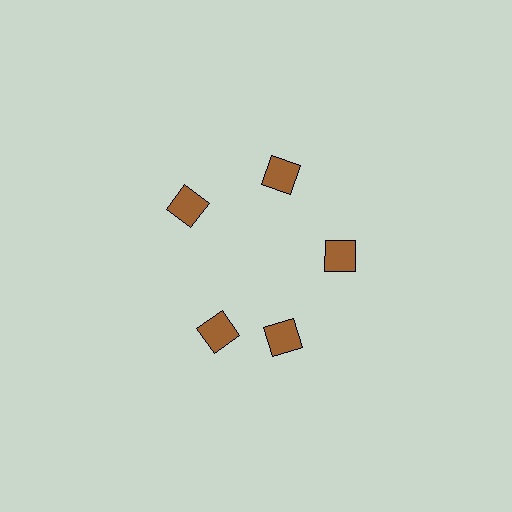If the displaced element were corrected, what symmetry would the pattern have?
It would have 5-fold rotational symmetry — the pattern would map onto itself every 72 degrees.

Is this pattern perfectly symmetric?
No. The 5 brown diamonds are arranged in a ring, but one element near the 8 o'clock position is rotated out of alignment along the ring, breaking the 5-fold rotational symmetry.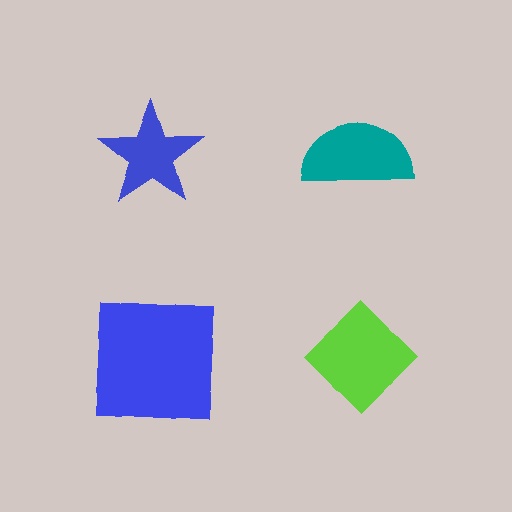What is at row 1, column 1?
A blue star.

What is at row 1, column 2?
A teal semicircle.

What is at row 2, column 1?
A blue square.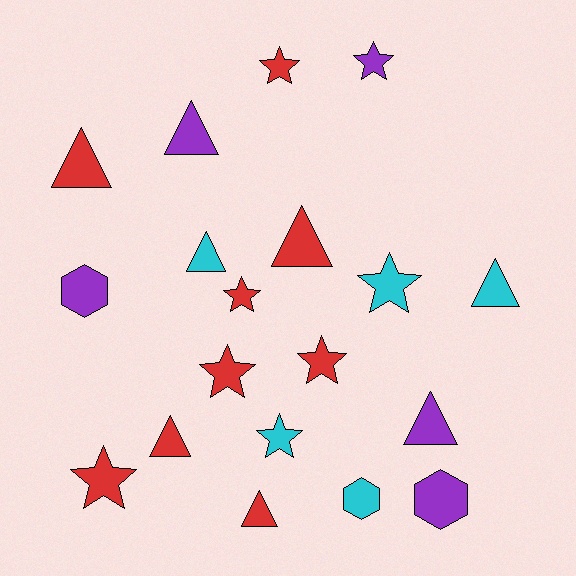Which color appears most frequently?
Red, with 9 objects.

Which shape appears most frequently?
Triangle, with 8 objects.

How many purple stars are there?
There is 1 purple star.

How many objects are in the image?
There are 19 objects.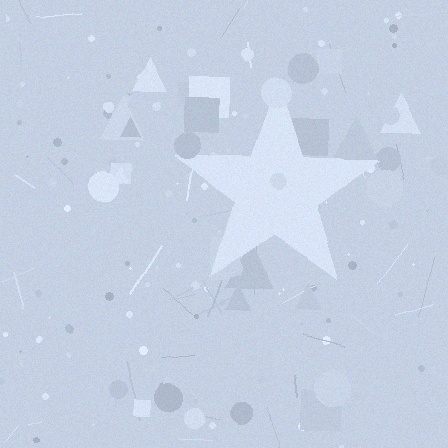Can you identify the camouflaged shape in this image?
The camouflaged shape is a star.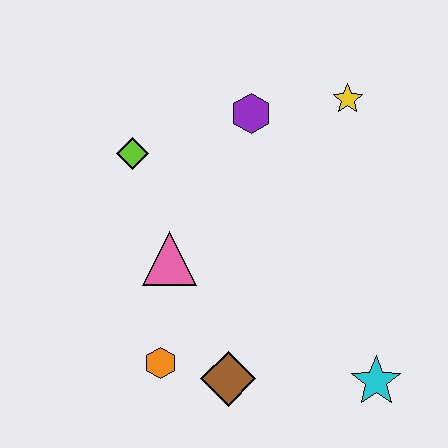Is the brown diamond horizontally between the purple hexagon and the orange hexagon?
Yes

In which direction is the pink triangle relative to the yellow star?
The pink triangle is to the left of the yellow star.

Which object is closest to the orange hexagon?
The brown diamond is closest to the orange hexagon.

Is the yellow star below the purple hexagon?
No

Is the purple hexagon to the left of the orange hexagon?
No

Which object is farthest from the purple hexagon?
The cyan star is farthest from the purple hexagon.